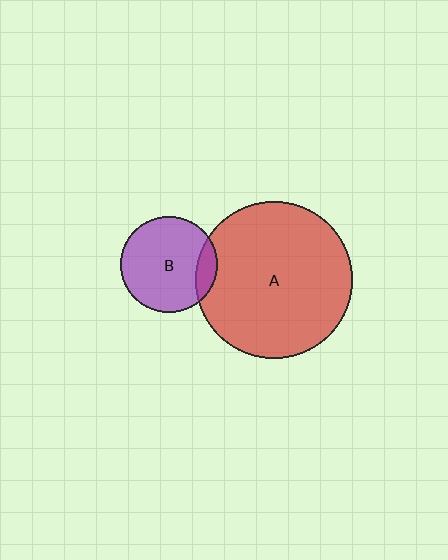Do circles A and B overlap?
Yes.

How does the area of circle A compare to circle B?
Approximately 2.6 times.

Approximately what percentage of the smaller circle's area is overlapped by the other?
Approximately 10%.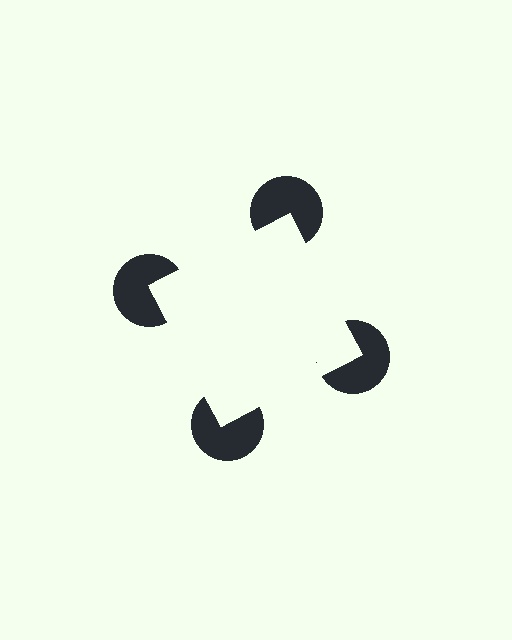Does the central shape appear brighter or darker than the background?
It typically appears slightly brighter than the background, even though no actual brightness change is drawn.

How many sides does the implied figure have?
4 sides.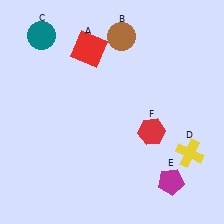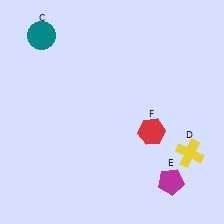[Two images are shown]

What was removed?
The brown circle (B), the red square (A) were removed in Image 2.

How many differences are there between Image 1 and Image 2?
There are 2 differences between the two images.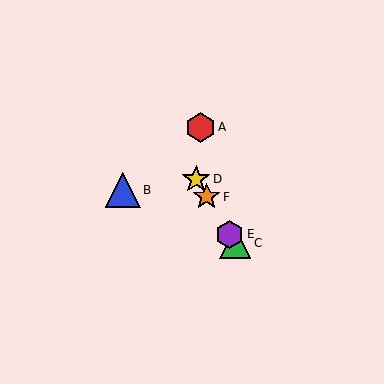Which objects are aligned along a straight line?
Objects C, D, E, F are aligned along a straight line.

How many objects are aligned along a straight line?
4 objects (C, D, E, F) are aligned along a straight line.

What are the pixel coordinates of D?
Object D is at (196, 179).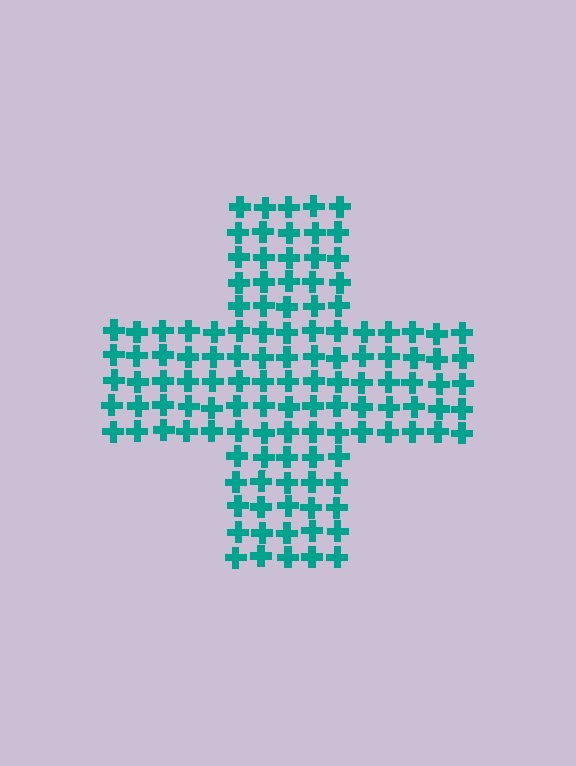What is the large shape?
The large shape is a cross.